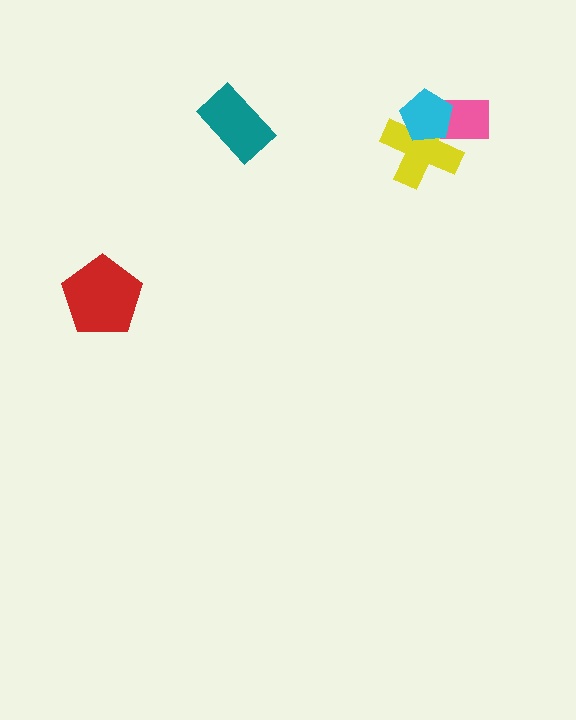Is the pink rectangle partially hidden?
Yes, it is partially covered by another shape.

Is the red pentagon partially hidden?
No, no other shape covers it.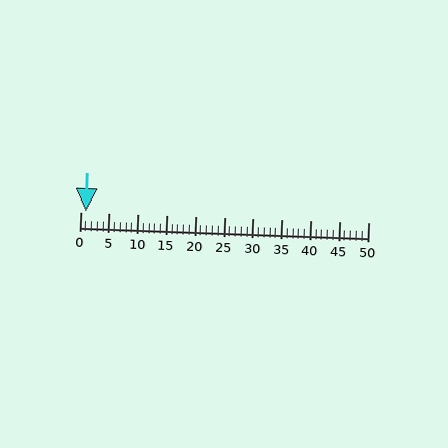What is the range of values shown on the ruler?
The ruler shows values from 0 to 50.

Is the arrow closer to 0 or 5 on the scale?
The arrow is closer to 0.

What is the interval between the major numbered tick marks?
The major tick marks are spaced 5 units apart.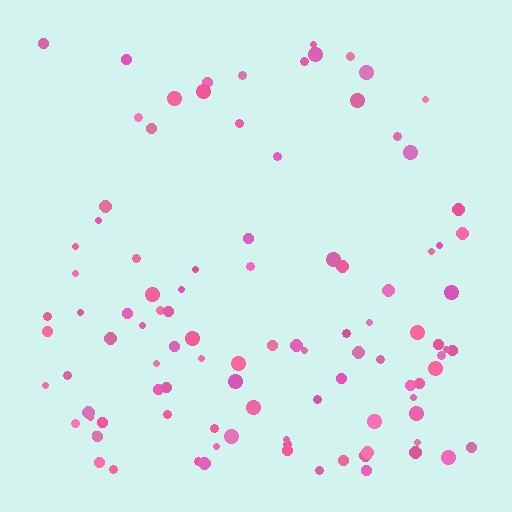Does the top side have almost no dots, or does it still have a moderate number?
Still a moderate number, just noticeably fewer than the bottom.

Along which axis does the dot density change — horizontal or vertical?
Vertical.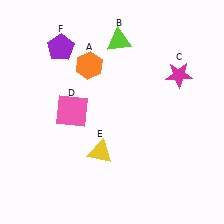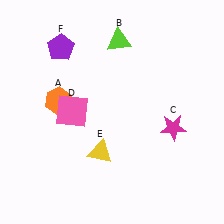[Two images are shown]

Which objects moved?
The objects that moved are: the orange hexagon (A), the magenta star (C).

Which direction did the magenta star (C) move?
The magenta star (C) moved down.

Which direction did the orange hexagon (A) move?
The orange hexagon (A) moved down.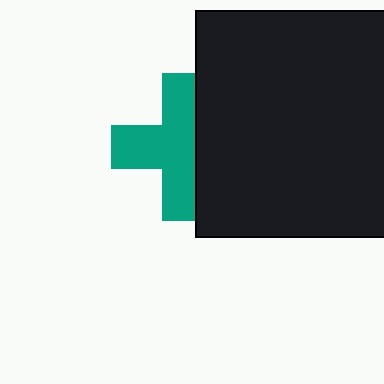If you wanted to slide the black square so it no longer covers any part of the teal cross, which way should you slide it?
Slide it right — that is the most direct way to separate the two shapes.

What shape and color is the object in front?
The object in front is a black square.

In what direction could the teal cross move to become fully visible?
The teal cross could move left. That would shift it out from behind the black square entirely.